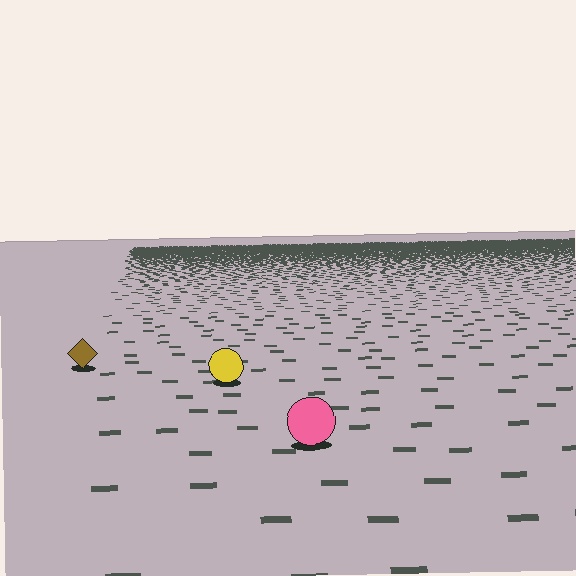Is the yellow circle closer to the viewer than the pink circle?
No. The pink circle is closer — you can tell from the texture gradient: the ground texture is coarser near it.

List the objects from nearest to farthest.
From nearest to farthest: the pink circle, the yellow circle, the brown diamond.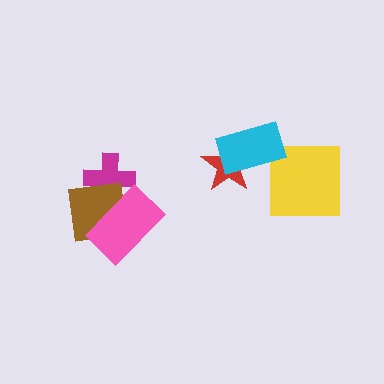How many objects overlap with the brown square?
2 objects overlap with the brown square.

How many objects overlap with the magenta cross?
2 objects overlap with the magenta cross.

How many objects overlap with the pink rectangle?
2 objects overlap with the pink rectangle.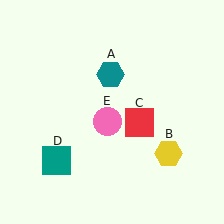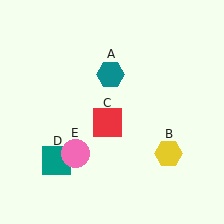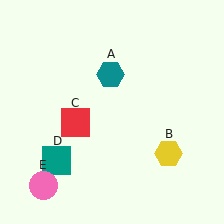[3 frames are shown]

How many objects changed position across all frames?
2 objects changed position: red square (object C), pink circle (object E).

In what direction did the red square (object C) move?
The red square (object C) moved left.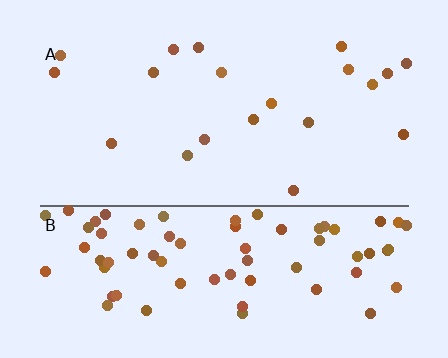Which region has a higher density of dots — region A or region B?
B (the bottom).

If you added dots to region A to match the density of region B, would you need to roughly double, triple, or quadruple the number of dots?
Approximately quadruple.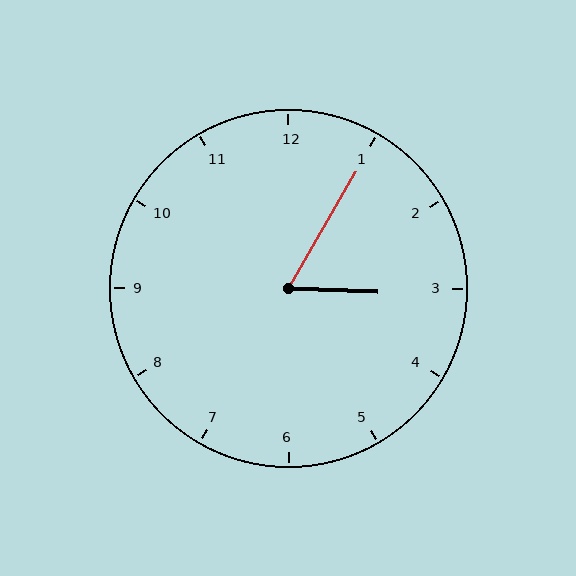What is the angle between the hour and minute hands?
Approximately 62 degrees.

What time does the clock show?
3:05.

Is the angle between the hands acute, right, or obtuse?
It is acute.